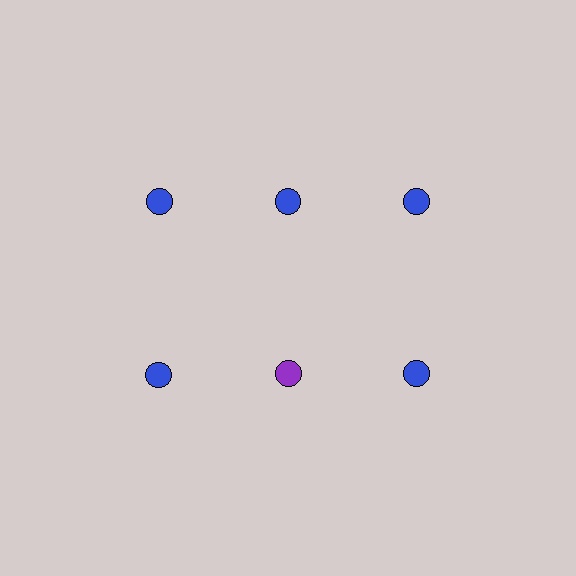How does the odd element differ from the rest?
It has a different color: purple instead of blue.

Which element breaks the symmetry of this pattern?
The purple circle in the second row, second from left column breaks the symmetry. All other shapes are blue circles.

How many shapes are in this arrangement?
There are 6 shapes arranged in a grid pattern.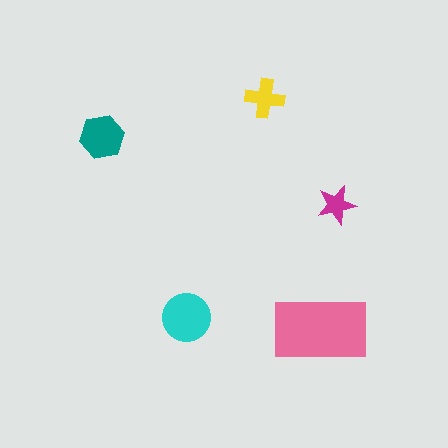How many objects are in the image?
There are 5 objects in the image.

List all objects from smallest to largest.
The magenta star, the yellow cross, the teal hexagon, the cyan circle, the pink rectangle.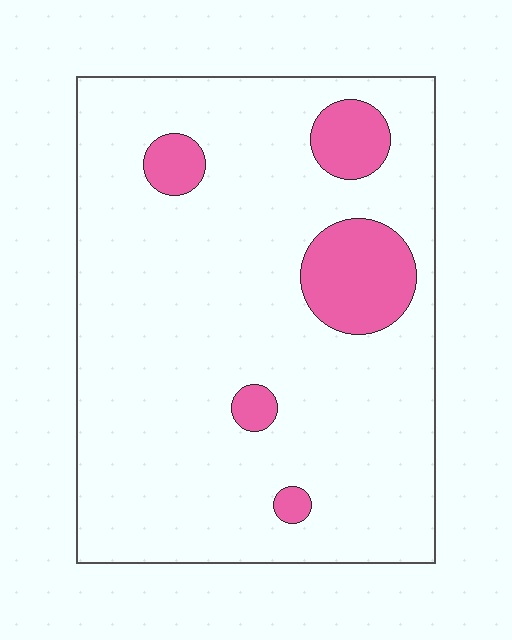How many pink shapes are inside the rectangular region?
5.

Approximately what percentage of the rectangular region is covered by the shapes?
Approximately 10%.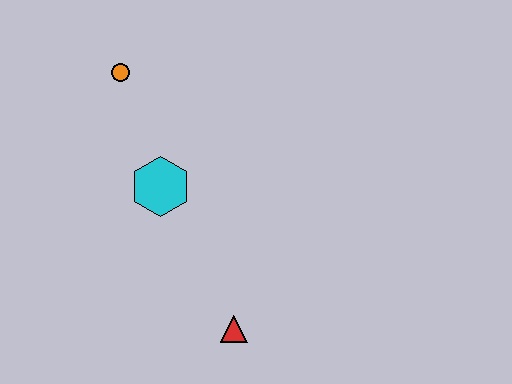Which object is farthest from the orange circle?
The red triangle is farthest from the orange circle.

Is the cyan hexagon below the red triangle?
No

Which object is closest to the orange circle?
The cyan hexagon is closest to the orange circle.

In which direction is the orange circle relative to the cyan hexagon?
The orange circle is above the cyan hexagon.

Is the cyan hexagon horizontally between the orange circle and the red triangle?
Yes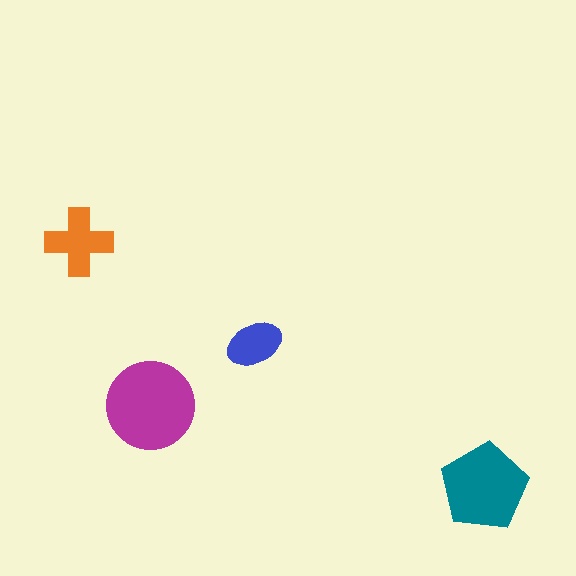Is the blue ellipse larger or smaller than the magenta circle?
Smaller.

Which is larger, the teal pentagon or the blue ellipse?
The teal pentagon.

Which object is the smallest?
The blue ellipse.